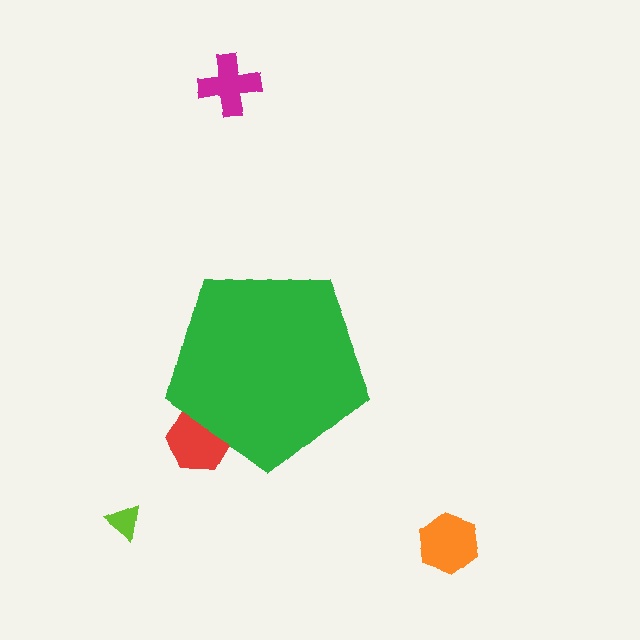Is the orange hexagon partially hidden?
No, the orange hexagon is fully visible.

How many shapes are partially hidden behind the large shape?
1 shape is partially hidden.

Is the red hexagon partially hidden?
Yes, the red hexagon is partially hidden behind the green pentagon.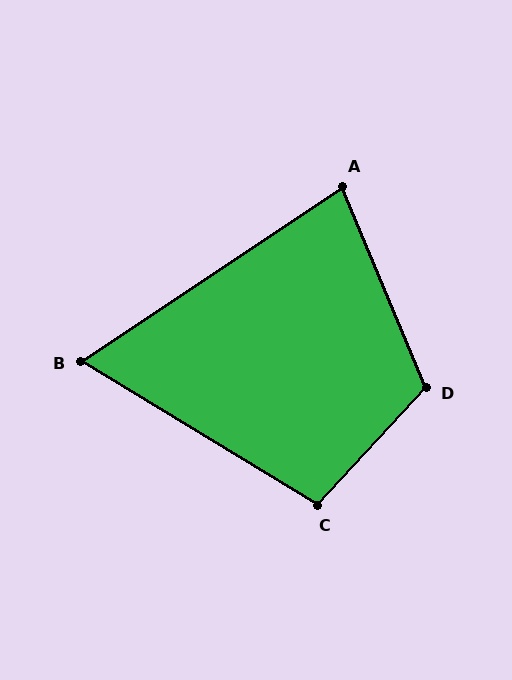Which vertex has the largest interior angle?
D, at approximately 115 degrees.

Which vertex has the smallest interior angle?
B, at approximately 65 degrees.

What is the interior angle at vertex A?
Approximately 79 degrees (acute).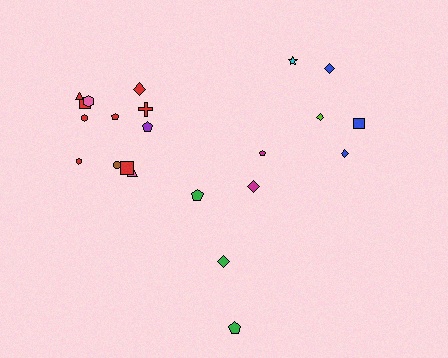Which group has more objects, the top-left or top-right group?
The top-left group.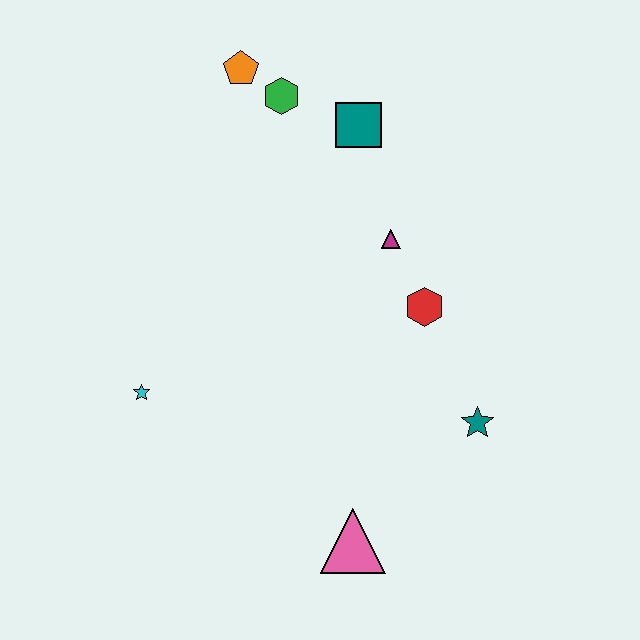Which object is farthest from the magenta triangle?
The pink triangle is farthest from the magenta triangle.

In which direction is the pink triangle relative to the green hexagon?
The pink triangle is below the green hexagon.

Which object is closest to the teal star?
The red hexagon is closest to the teal star.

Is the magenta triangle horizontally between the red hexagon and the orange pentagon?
Yes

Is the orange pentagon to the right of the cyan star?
Yes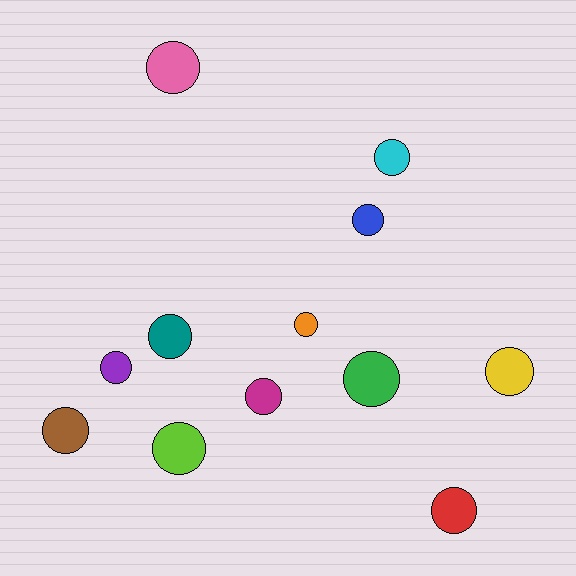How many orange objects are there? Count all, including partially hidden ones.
There is 1 orange object.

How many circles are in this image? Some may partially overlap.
There are 12 circles.